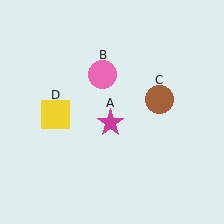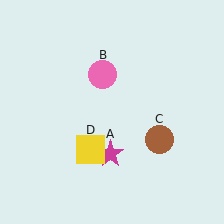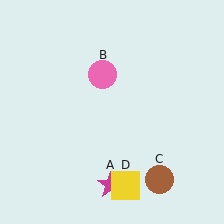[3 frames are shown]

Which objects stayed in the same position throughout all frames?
Pink circle (object B) remained stationary.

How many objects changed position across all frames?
3 objects changed position: magenta star (object A), brown circle (object C), yellow square (object D).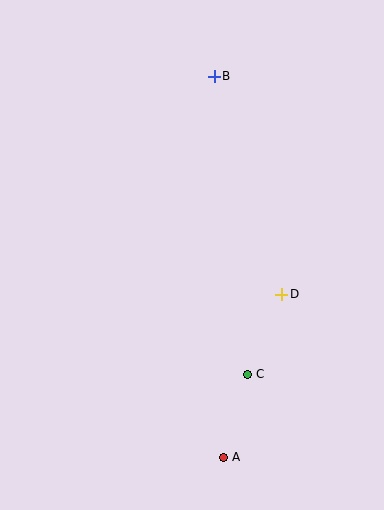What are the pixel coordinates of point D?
Point D is at (282, 294).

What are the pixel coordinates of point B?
Point B is at (214, 76).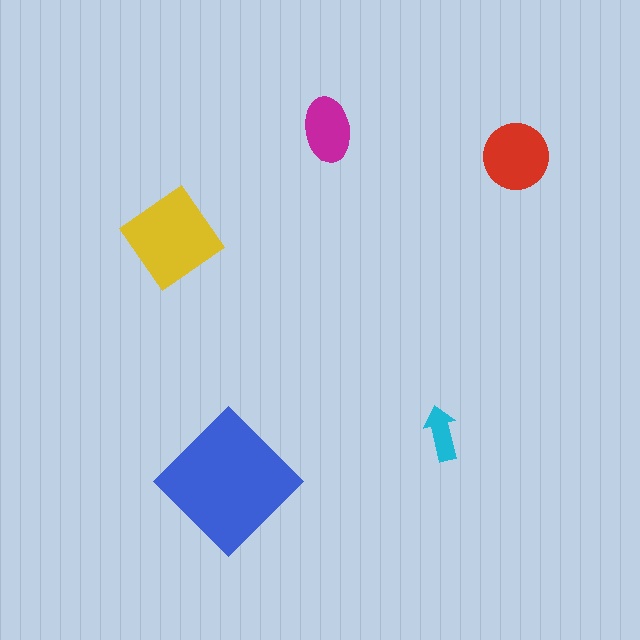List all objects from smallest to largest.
The cyan arrow, the magenta ellipse, the red circle, the yellow diamond, the blue diamond.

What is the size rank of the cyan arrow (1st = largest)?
5th.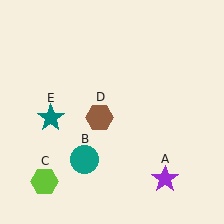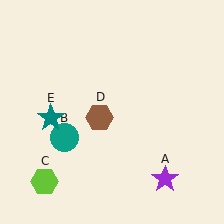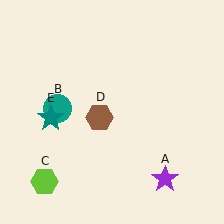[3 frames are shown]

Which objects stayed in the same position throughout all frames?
Purple star (object A) and lime hexagon (object C) and brown hexagon (object D) and teal star (object E) remained stationary.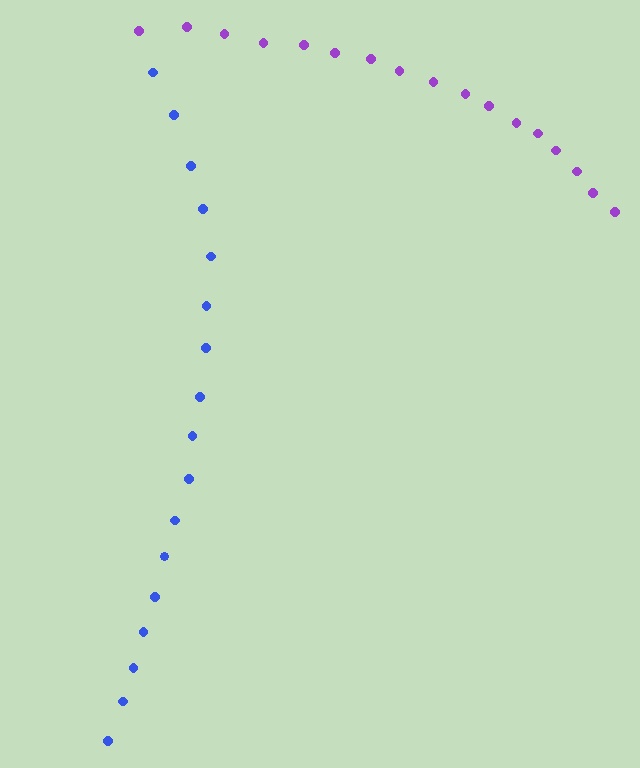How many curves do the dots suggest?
There are 2 distinct paths.